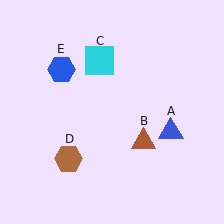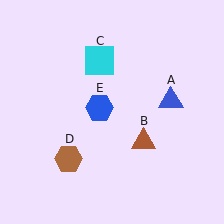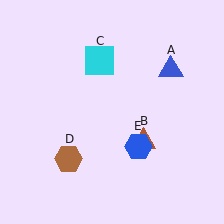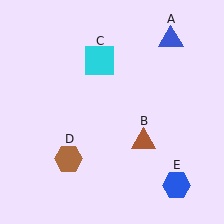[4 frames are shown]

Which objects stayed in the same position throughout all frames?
Brown triangle (object B) and cyan square (object C) and brown hexagon (object D) remained stationary.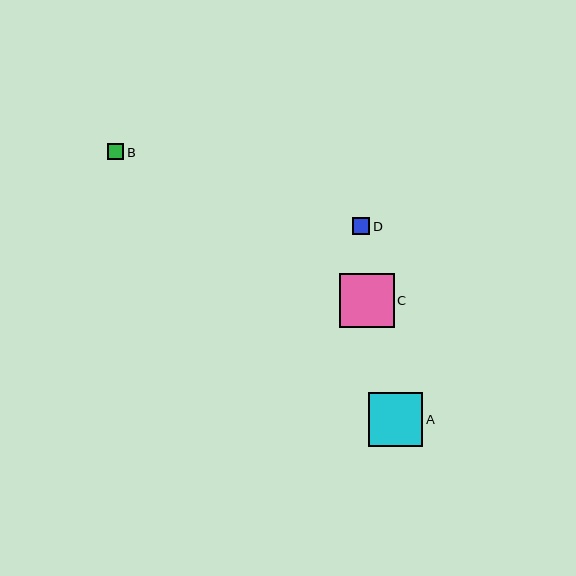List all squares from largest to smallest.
From largest to smallest: C, A, D, B.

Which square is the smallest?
Square B is the smallest with a size of approximately 16 pixels.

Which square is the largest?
Square C is the largest with a size of approximately 54 pixels.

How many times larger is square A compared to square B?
Square A is approximately 3.3 times the size of square B.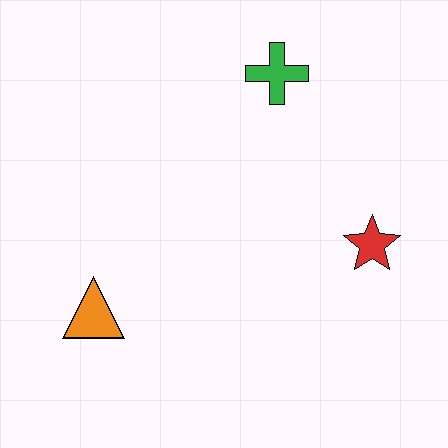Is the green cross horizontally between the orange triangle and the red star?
Yes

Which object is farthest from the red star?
The orange triangle is farthest from the red star.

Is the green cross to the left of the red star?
Yes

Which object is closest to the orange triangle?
The red star is closest to the orange triangle.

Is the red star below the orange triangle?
No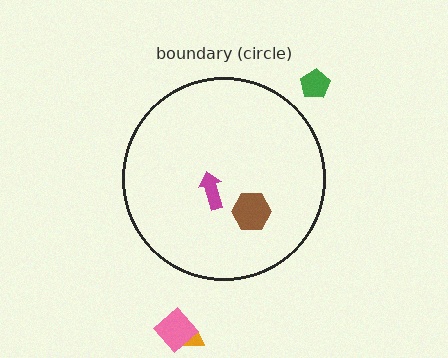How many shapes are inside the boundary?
2 inside, 3 outside.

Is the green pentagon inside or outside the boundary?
Outside.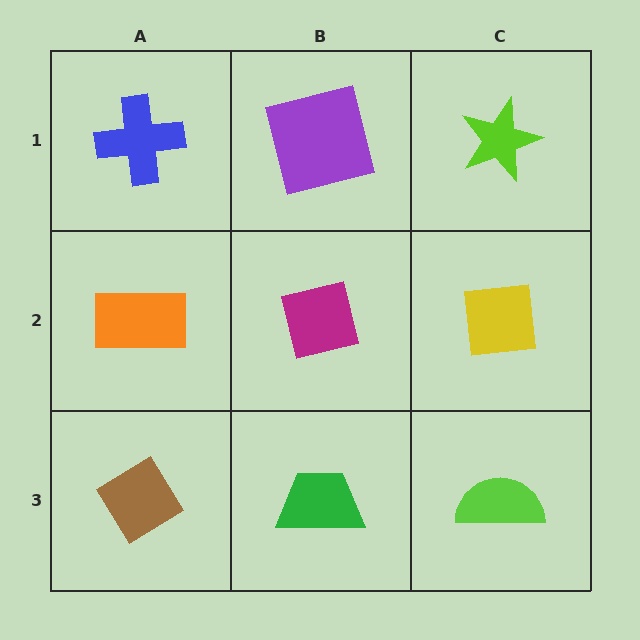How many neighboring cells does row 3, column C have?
2.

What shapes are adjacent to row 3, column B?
A magenta square (row 2, column B), a brown diamond (row 3, column A), a lime semicircle (row 3, column C).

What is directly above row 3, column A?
An orange rectangle.